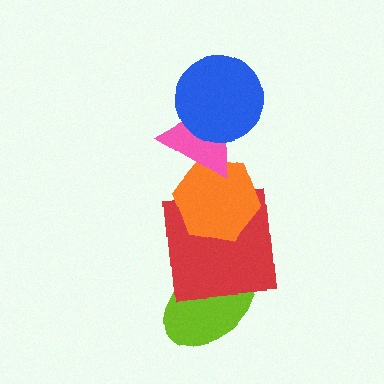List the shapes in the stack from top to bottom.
From top to bottom: the blue circle, the pink triangle, the orange hexagon, the red square, the lime ellipse.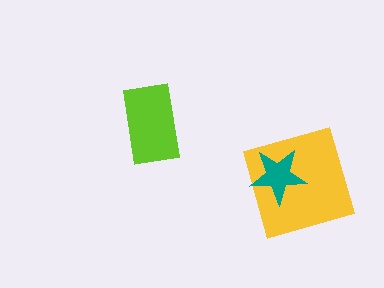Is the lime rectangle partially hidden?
No, no other shape covers it.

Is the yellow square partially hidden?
Yes, it is partially covered by another shape.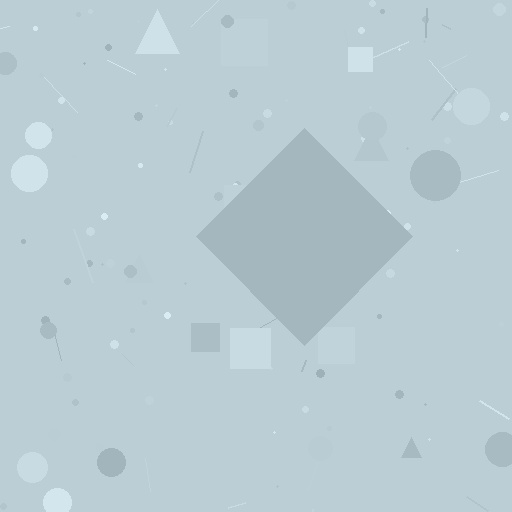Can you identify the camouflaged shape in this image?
The camouflaged shape is a diamond.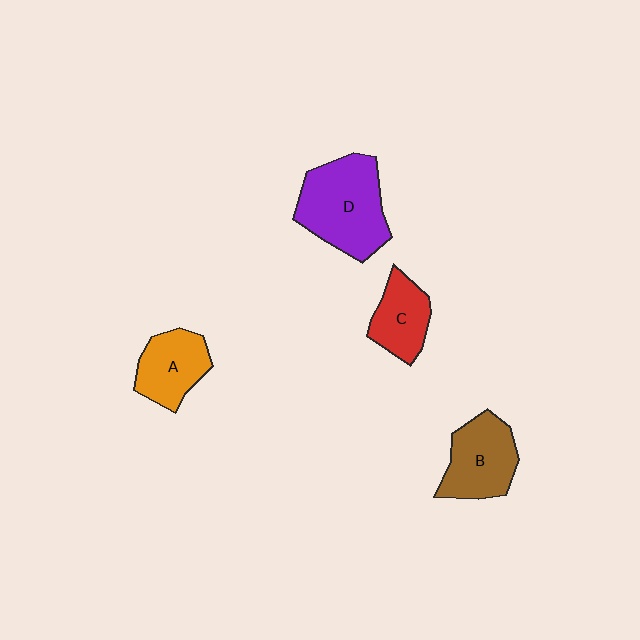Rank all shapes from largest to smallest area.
From largest to smallest: D (purple), B (brown), A (orange), C (red).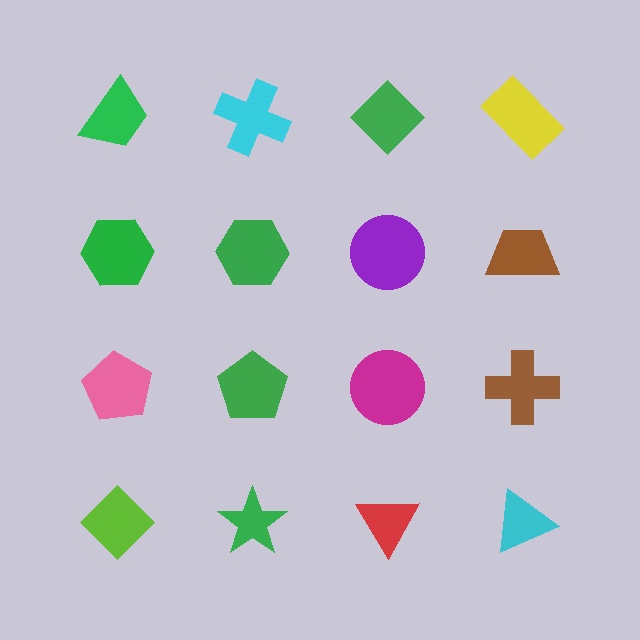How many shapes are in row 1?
4 shapes.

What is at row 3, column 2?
A green pentagon.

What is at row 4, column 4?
A cyan triangle.